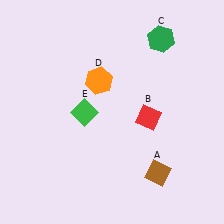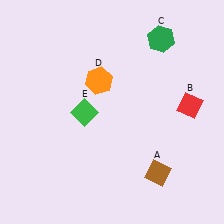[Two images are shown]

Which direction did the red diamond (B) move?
The red diamond (B) moved right.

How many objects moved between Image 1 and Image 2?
1 object moved between the two images.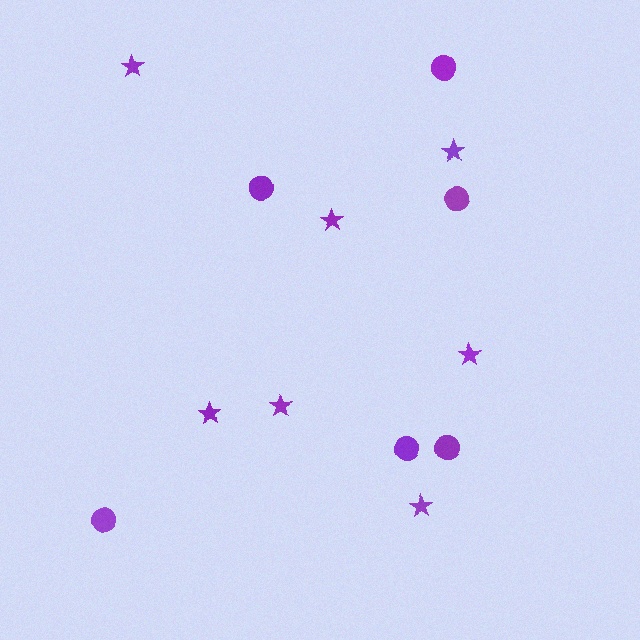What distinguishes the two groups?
There are 2 groups: one group of stars (7) and one group of circles (6).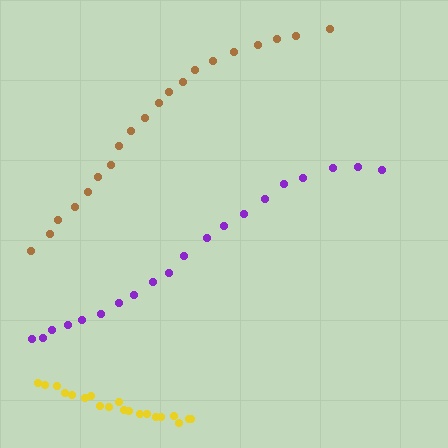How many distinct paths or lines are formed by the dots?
There are 3 distinct paths.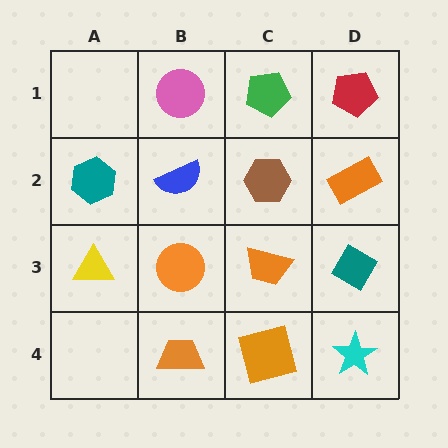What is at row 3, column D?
A teal diamond.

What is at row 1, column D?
A red pentagon.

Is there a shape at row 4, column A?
No, that cell is empty.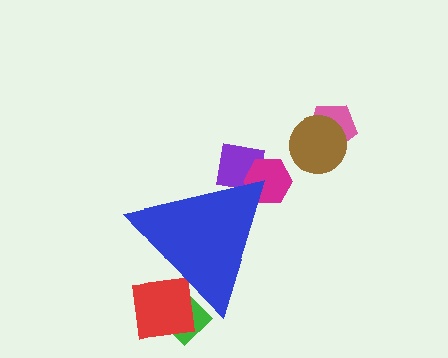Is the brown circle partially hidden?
No, the brown circle is fully visible.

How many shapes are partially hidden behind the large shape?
4 shapes are partially hidden.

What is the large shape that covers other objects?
A blue triangle.